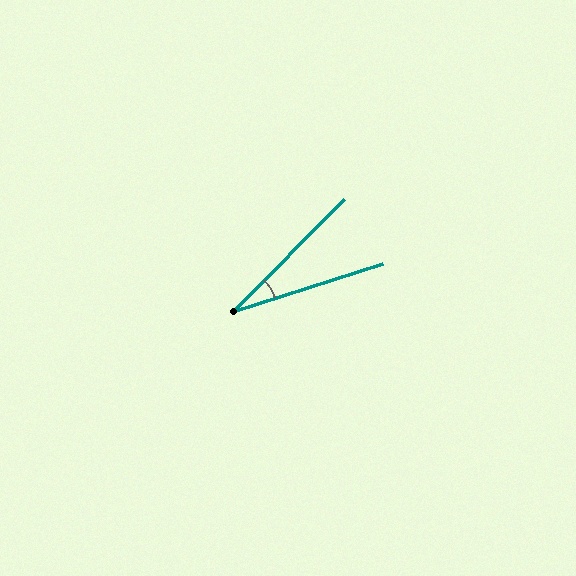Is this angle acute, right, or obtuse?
It is acute.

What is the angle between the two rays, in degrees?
Approximately 28 degrees.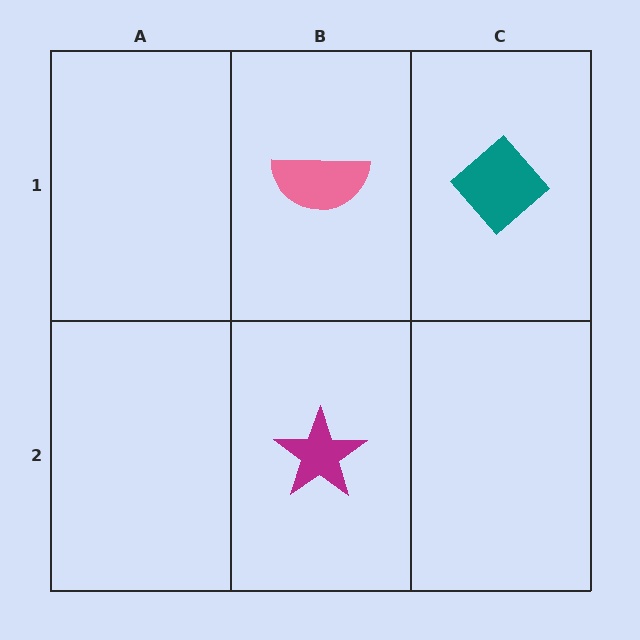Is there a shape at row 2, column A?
No, that cell is empty.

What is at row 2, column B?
A magenta star.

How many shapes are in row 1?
2 shapes.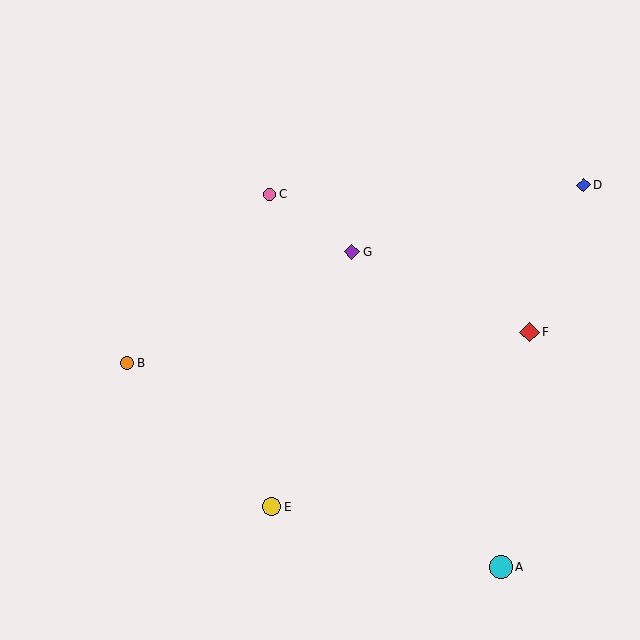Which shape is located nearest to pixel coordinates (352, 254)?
The purple diamond (labeled G) at (352, 252) is nearest to that location.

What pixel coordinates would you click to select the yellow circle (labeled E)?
Click at (272, 507) to select the yellow circle E.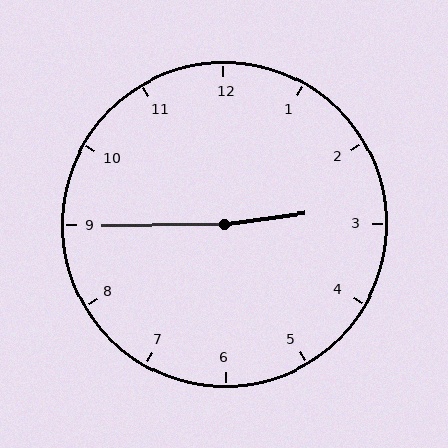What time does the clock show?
2:45.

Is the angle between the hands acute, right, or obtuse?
It is obtuse.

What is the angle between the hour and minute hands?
Approximately 172 degrees.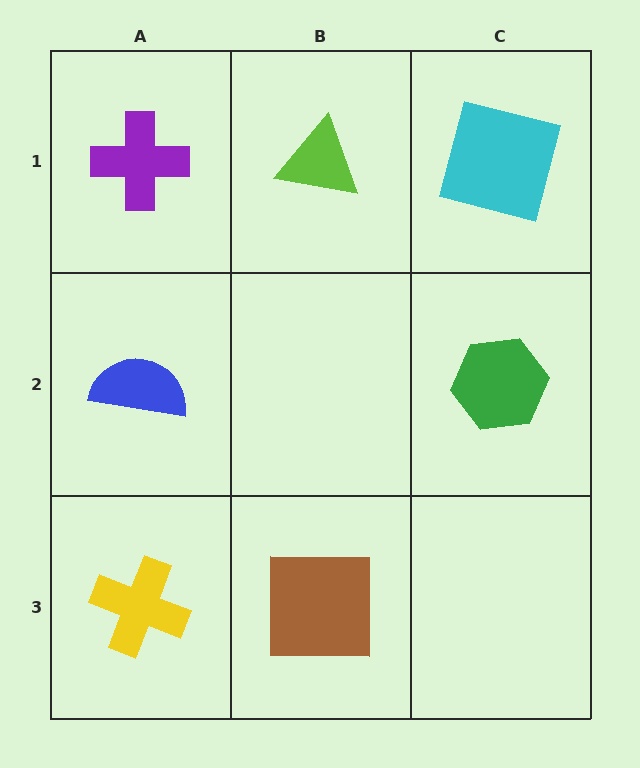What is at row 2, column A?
A blue semicircle.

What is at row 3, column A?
A yellow cross.